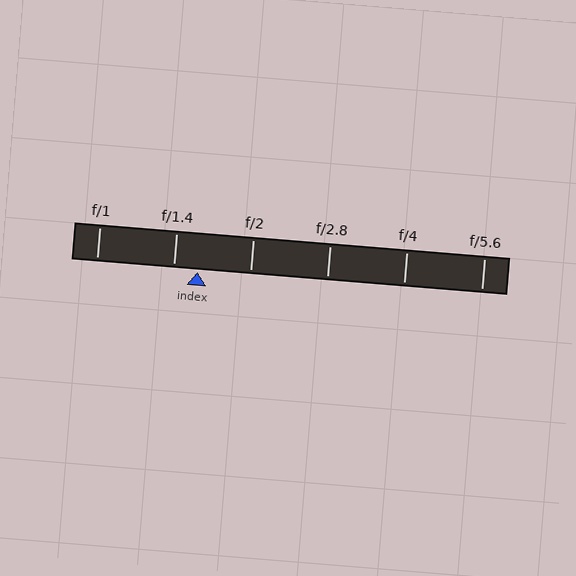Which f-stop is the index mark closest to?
The index mark is closest to f/1.4.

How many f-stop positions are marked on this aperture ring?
There are 6 f-stop positions marked.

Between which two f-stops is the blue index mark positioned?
The index mark is between f/1.4 and f/2.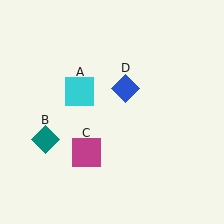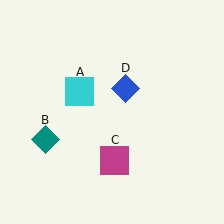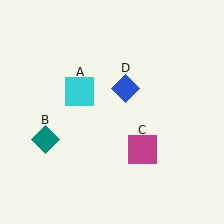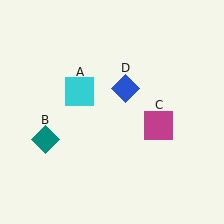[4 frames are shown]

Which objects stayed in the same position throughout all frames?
Cyan square (object A) and teal diamond (object B) and blue diamond (object D) remained stationary.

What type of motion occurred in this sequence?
The magenta square (object C) rotated counterclockwise around the center of the scene.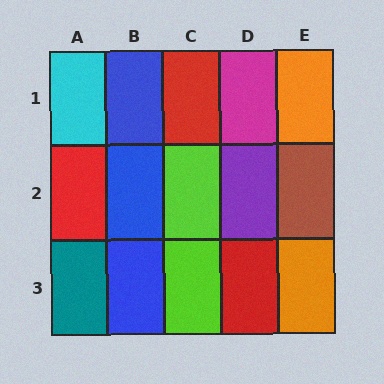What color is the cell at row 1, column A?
Cyan.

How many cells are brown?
1 cell is brown.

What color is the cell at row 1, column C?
Red.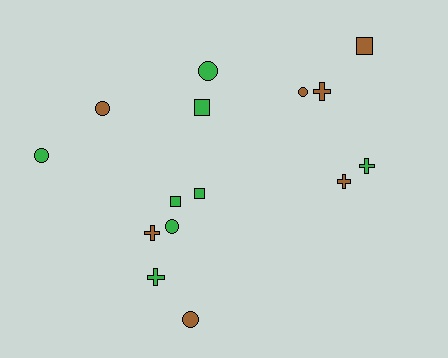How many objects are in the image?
There are 15 objects.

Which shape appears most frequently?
Circle, with 6 objects.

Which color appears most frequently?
Green, with 8 objects.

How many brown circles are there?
There are 3 brown circles.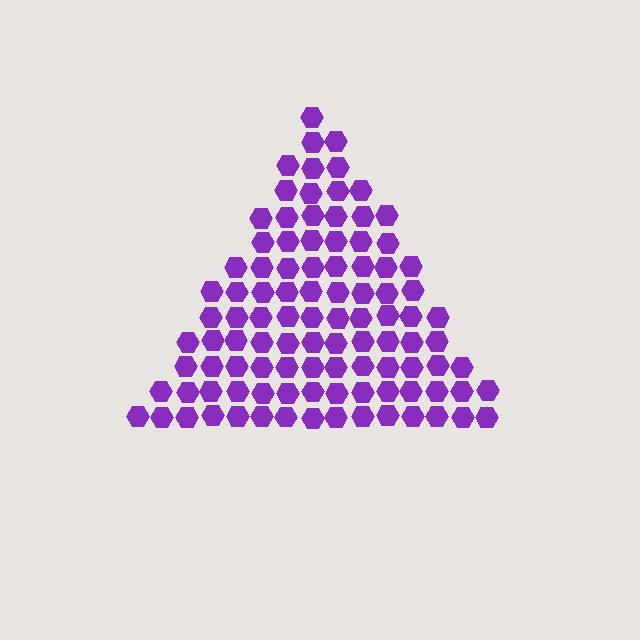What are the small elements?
The small elements are hexagons.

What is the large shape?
The large shape is a triangle.